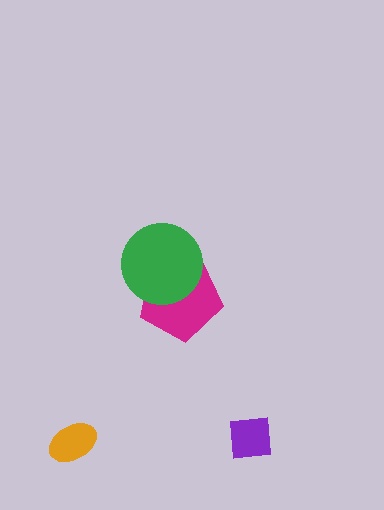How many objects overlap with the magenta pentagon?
1 object overlaps with the magenta pentagon.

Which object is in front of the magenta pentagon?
The green circle is in front of the magenta pentagon.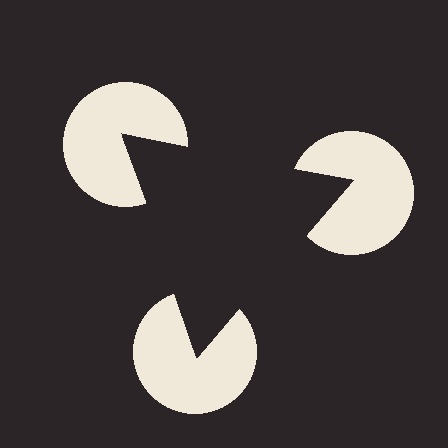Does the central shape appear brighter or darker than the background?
It typically appears slightly darker than the background, even though no actual brightness change is drawn.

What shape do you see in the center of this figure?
An illusory triangle — its edges are inferred from the aligned wedge cuts in the pac-man discs, not physically drawn.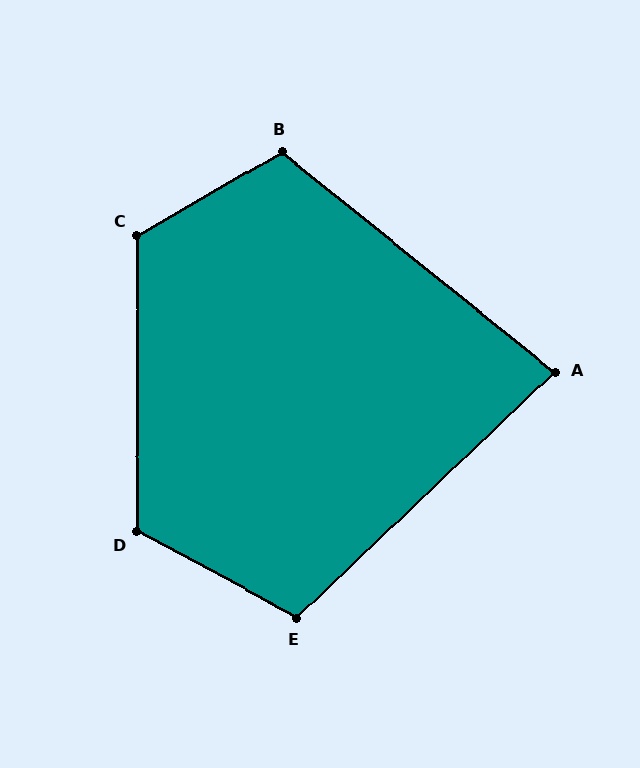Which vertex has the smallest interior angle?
A, at approximately 83 degrees.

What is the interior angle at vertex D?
Approximately 118 degrees (obtuse).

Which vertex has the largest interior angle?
C, at approximately 120 degrees.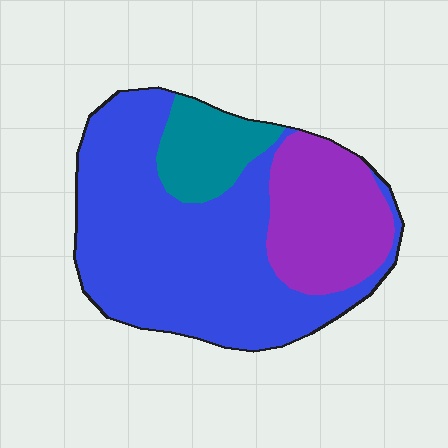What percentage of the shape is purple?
Purple covers around 25% of the shape.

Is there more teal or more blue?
Blue.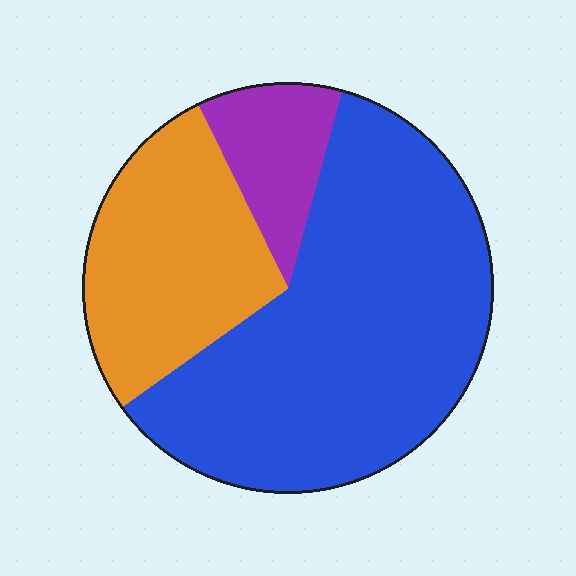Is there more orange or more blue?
Blue.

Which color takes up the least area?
Purple, at roughly 10%.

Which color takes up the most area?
Blue, at roughly 60%.